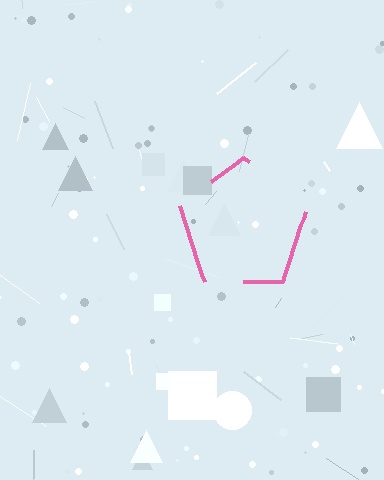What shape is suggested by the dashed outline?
The dashed outline suggests a pentagon.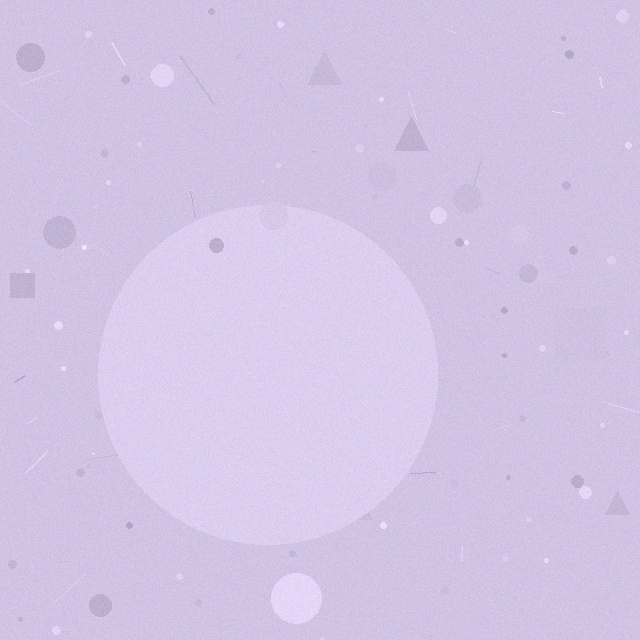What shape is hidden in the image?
A circle is hidden in the image.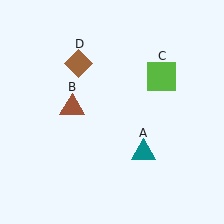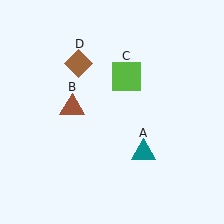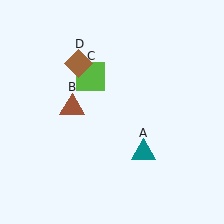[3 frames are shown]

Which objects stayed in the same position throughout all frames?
Teal triangle (object A) and brown triangle (object B) and brown diamond (object D) remained stationary.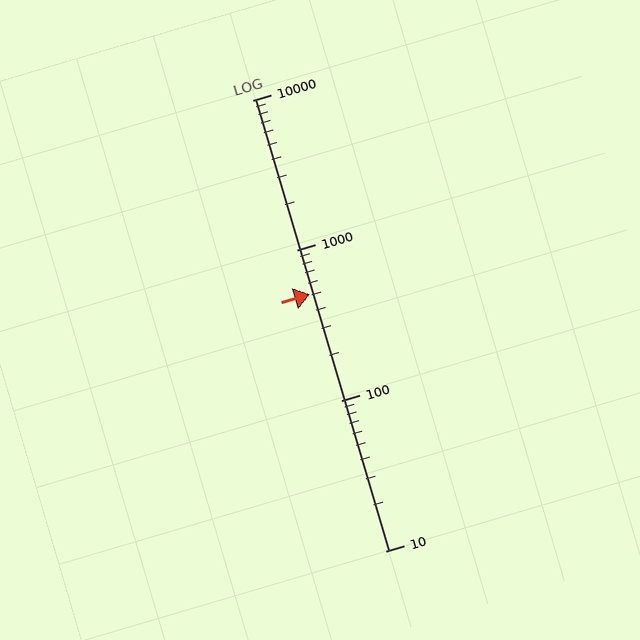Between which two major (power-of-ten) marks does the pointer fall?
The pointer is between 100 and 1000.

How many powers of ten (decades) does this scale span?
The scale spans 3 decades, from 10 to 10000.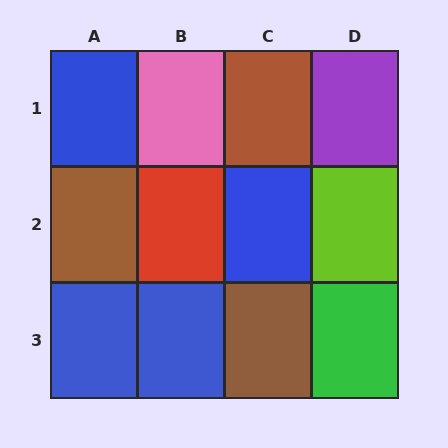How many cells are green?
1 cell is green.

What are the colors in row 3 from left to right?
Blue, blue, brown, green.